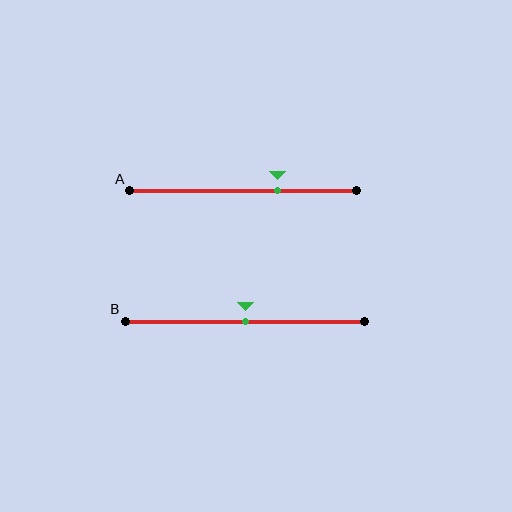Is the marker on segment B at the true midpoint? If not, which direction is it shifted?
Yes, the marker on segment B is at the true midpoint.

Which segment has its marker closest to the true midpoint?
Segment B has its marker closest to the true midpoint.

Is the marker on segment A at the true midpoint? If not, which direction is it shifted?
No, the marker on segment A is shifted to the right by about 15% of the segment length.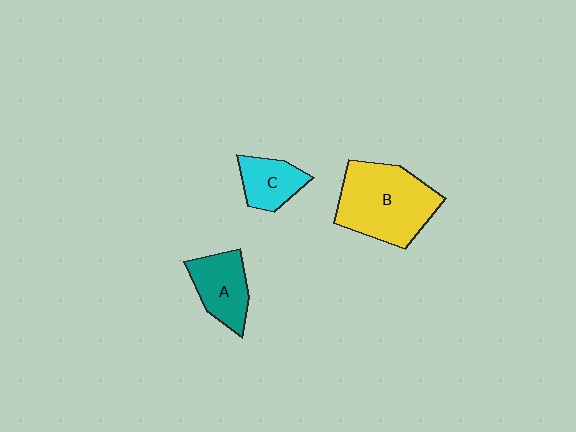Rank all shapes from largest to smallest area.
From largest to smallest: B (yellow), A (teal), C (cyan).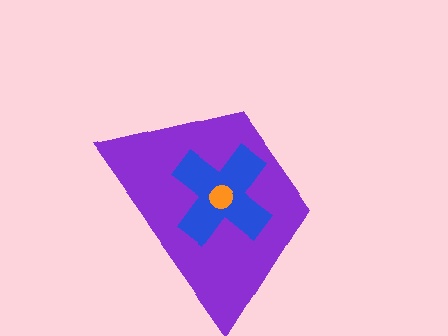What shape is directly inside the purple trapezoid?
The blue cross.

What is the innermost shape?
The orange circle.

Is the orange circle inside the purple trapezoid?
Yes.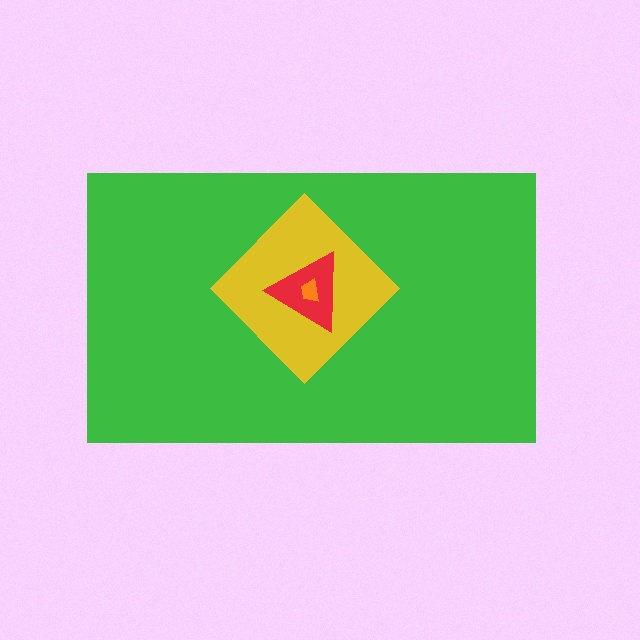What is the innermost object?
The orange trapezoid.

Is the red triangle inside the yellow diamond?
Yes.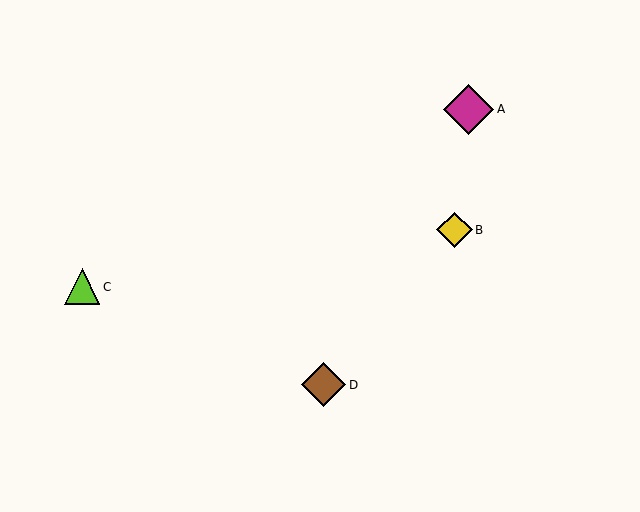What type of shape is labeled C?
Shape C is a lime triangle.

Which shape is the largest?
The magenta diamond (labeled A) is the largest.